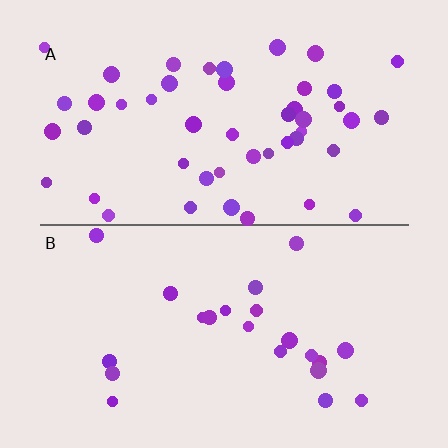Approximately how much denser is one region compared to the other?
Approximately 2.2× — region A over region B.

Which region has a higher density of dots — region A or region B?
A (the top).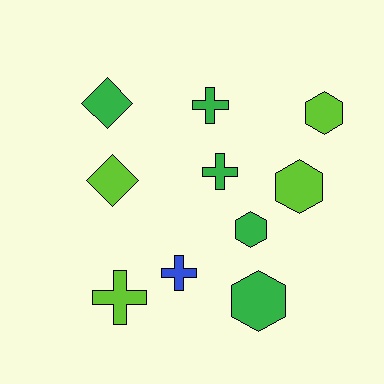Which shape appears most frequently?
Cross, with 4 objects.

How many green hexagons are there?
There are 2 green hexagons.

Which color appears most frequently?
Green, with 5 objects.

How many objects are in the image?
There are 10 objects.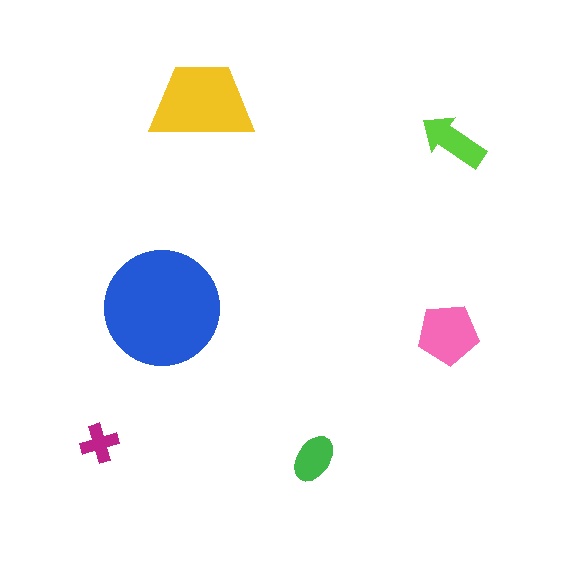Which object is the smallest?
The magenta cross.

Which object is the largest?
The blue circle.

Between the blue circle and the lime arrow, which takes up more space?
The blue circle.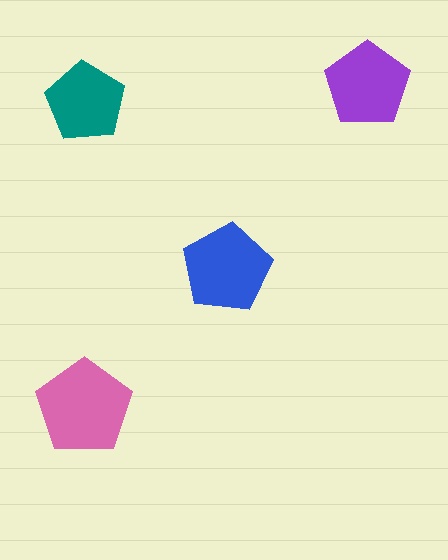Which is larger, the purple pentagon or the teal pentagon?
The purple one.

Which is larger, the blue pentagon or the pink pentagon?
The pink one.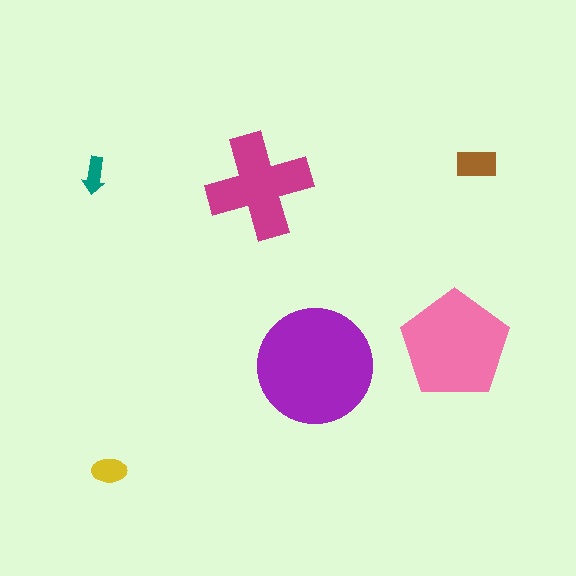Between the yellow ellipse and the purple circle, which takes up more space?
The purple circle.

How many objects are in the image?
There are 6 objects in the image.